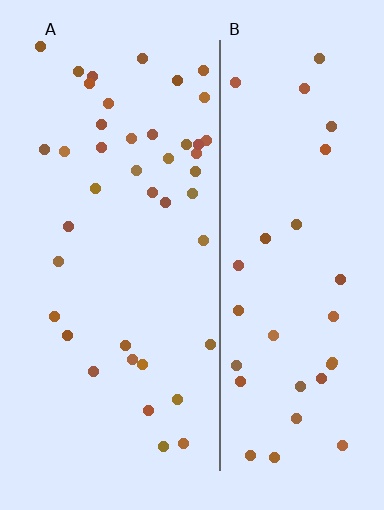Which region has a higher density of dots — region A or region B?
A (the left).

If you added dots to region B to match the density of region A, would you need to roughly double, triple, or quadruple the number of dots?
Approximately double.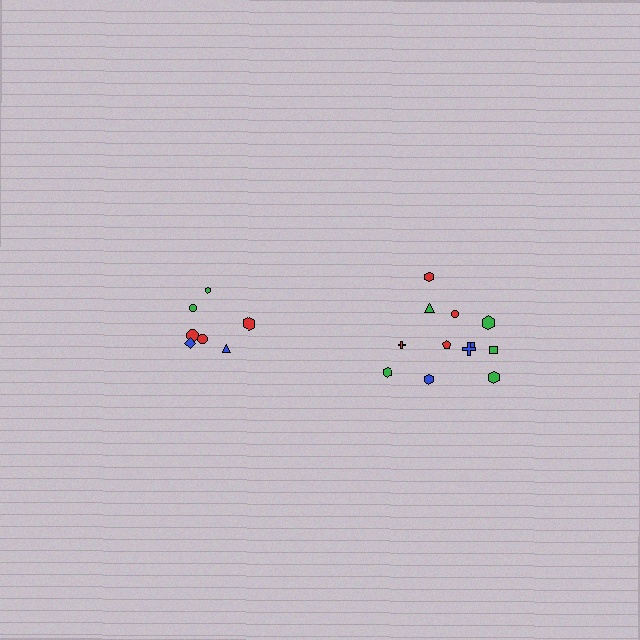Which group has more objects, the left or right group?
The right group.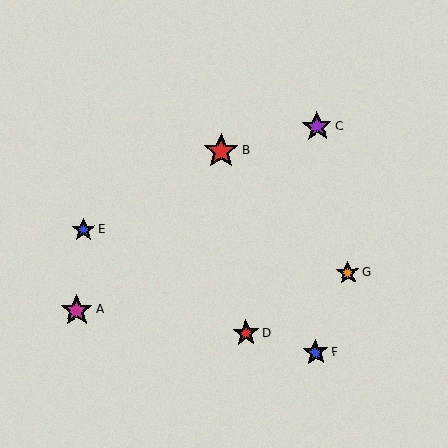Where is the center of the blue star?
The center of the blue star is at (316, 352).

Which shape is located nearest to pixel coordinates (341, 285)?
The orange star (labeled G) at (348, 273) is nearest to that location.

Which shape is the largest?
The red star (labeled B) is the largest.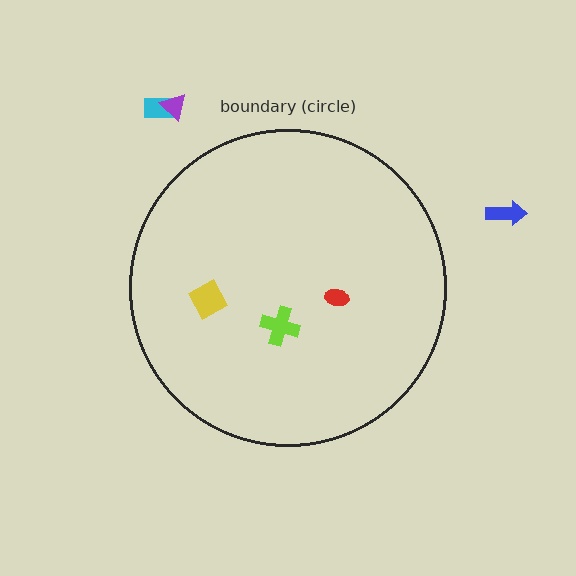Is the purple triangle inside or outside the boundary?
Outside.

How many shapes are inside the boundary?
3 inside, 3 outside.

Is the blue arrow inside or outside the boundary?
Outside.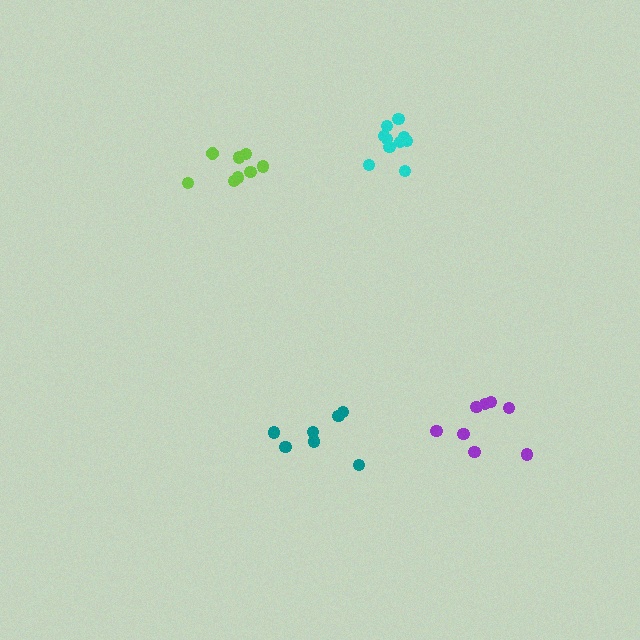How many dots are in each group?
Group 1: 7 dots, Group 2: 10 dots, Group 3: 8 dots, Group 4: 8 dots (33 total).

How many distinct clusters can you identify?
There are 4 distinct clusters.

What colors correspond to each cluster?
The clusters are colored: teal, cyan, purple, lime.